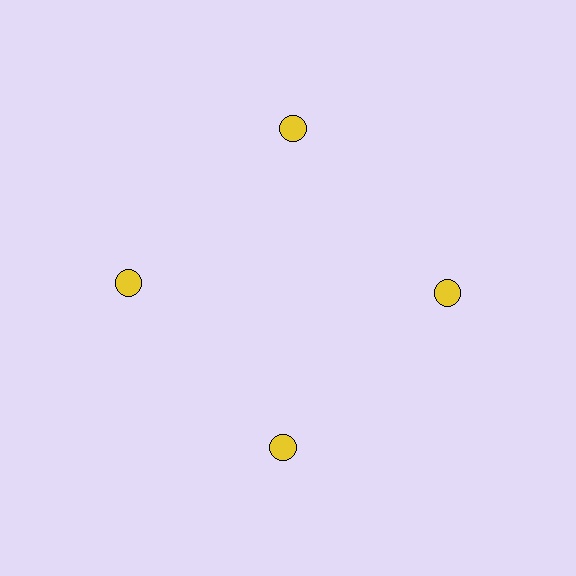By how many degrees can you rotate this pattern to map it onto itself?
The pattern maps onto itself every 90 degrees of rotation.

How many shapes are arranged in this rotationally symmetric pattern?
There are 4 shapes, arranged in 4 groups of 1.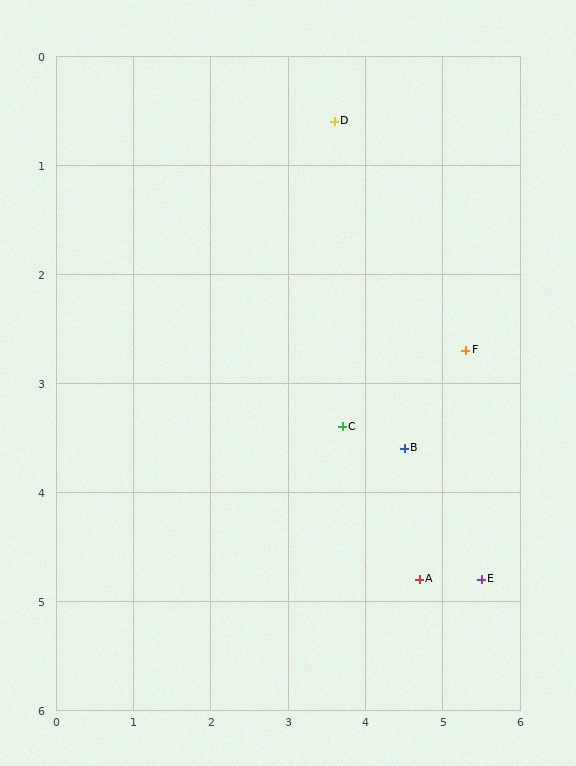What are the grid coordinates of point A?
Point A is at approximately (4.7, 4.8).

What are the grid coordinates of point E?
Point E is at approximately (5.5, 4.8).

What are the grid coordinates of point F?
Point F is at approximately (5.3, 2.7).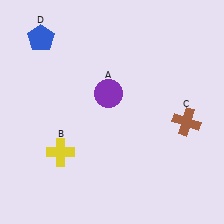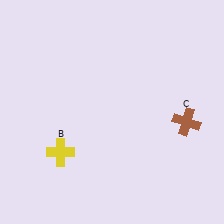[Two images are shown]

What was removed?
The blue pentagon (D), the purple circle (A) were removed in Image 2.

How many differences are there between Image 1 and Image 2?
There are 2 differences between the two images.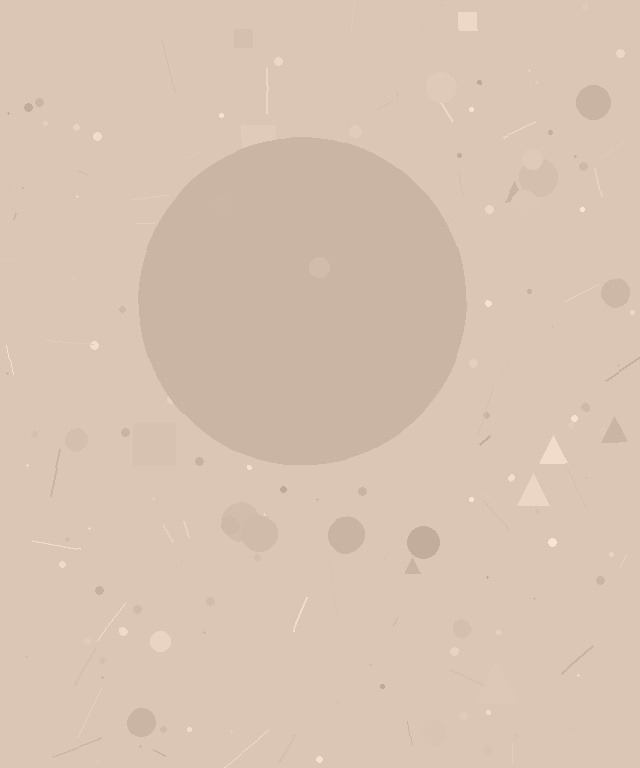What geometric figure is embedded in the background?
A circle is embedded in the background.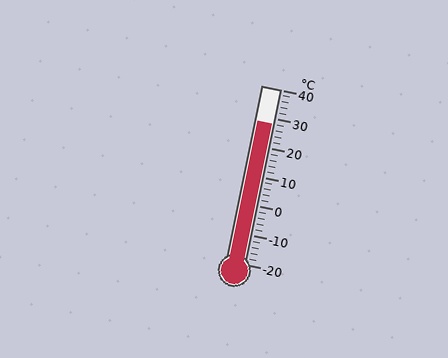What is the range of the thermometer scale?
The thermometer scale ranges from -20°C to 40°C.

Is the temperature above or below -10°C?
The temperature is above -10°C.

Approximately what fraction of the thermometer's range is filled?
The thermometer is filled to approximately 80% of its range.